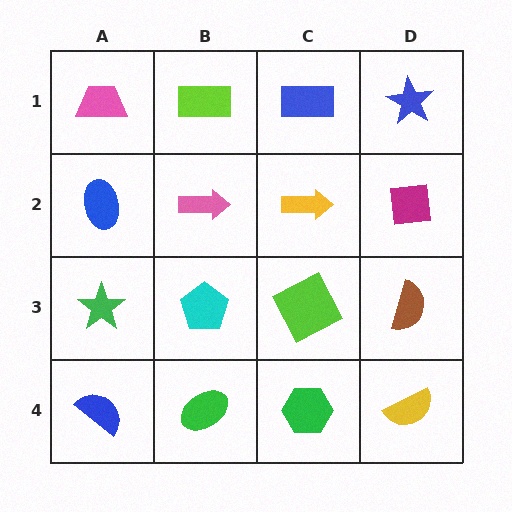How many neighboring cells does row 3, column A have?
3.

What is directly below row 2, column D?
A brown semicircle.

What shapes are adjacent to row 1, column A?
A blue ellipse (row 2, column A), a lime rectangle (row 1, column B).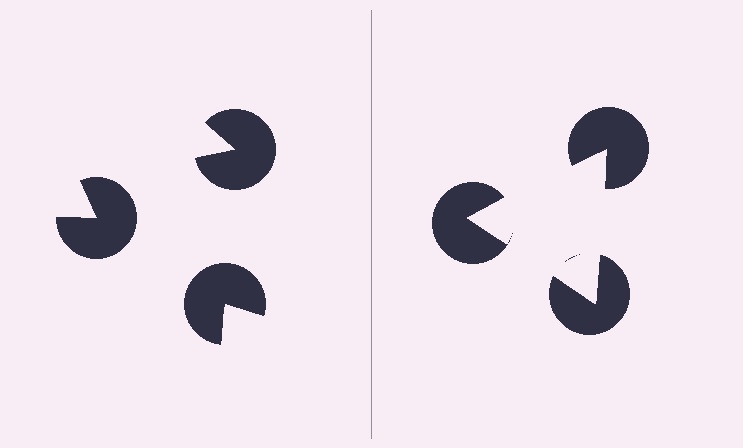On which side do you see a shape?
An illusory triangle appears on the right side. On the left side the wedge cuts are rotated, so no coherent shape forms.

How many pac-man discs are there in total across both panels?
6 — 3 on each side.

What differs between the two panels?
The pac-man discs are positioned identically on both sides; only the wedge orientations differ. On the right they align to a triangle; on the left they are misaligned.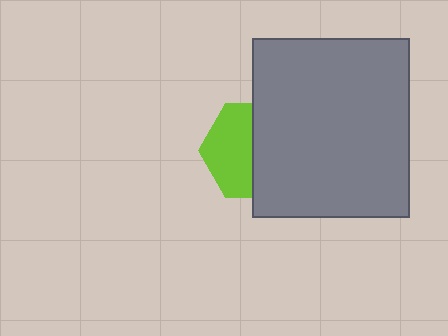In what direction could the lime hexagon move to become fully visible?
The lime hexagon could move left. That would shift it out from behind the gray rectangle entirely.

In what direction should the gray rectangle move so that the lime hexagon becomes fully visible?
The gray rectangle should move right. That is the shortest direction to clear the overlap and leave the lime hexagon fully visible.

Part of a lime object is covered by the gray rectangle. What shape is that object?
It is a hexagon.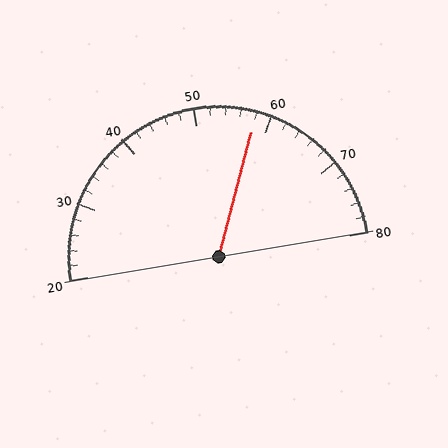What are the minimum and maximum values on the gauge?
The gauge ranges from 20 to 80.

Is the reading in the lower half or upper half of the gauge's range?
The reading is in the upper half of the range (20 to 80).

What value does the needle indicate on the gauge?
The needle indicates approximately 58.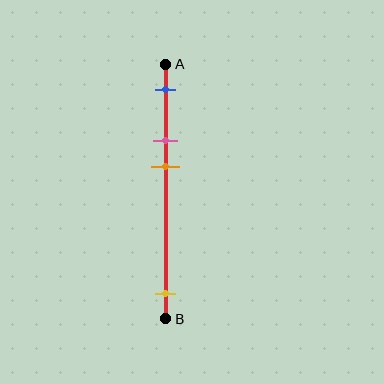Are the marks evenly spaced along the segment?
No, the marks are not evenly spaced.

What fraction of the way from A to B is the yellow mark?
The yellow mark is approximately 90% (0.9) of the way from A to B.